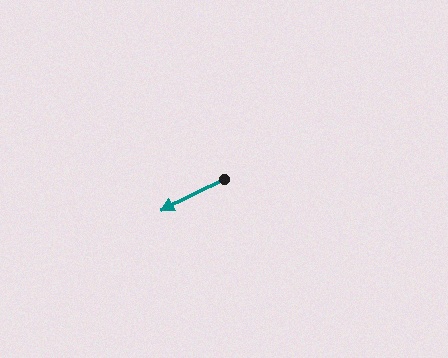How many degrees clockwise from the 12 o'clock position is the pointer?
Approximately 244 degrees.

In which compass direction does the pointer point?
Southwest.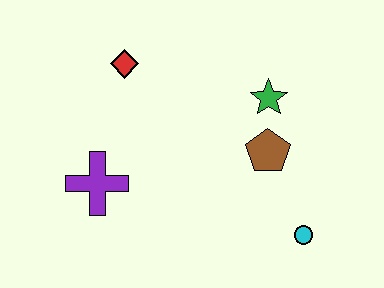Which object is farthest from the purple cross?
The cyan circle is farthest from the purple cross.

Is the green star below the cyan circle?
No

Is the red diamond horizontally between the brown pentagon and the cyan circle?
No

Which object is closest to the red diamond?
The purple cross is closest to the red diamond.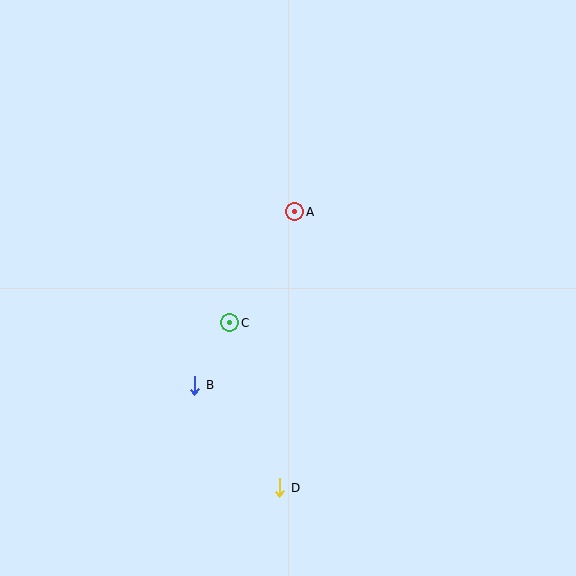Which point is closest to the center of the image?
Point C at (230, 323) is closest to the center.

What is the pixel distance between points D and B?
The distance between D and B is 133 pixels.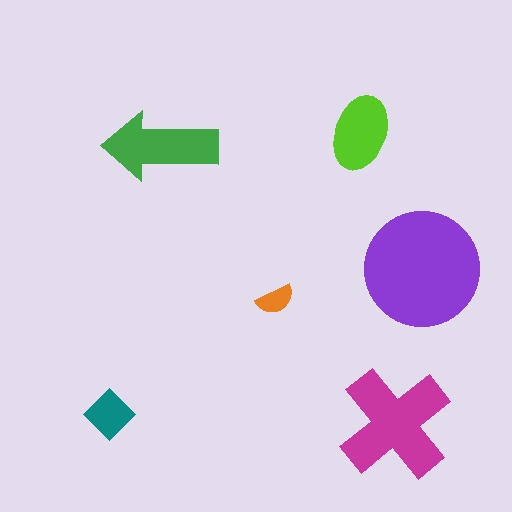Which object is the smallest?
The orange semicircle.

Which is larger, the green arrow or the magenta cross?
The magenta cross.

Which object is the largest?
The purple circle.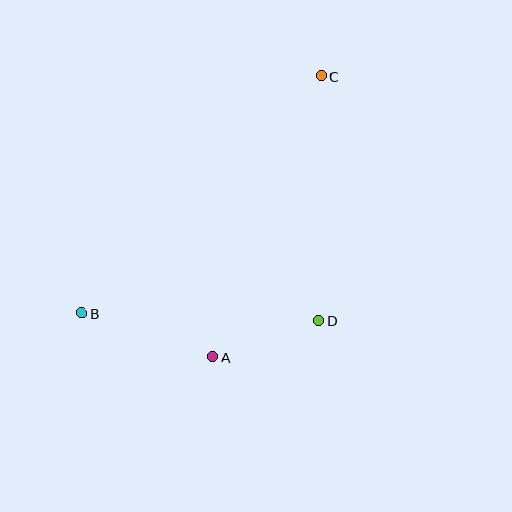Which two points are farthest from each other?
Points B and C are farthest from each other.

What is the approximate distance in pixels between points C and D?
The distance between C and D is approximately 245 pixels.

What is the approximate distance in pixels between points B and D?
The distance between B and D is approximately 237 pixels.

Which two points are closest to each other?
Points A and D are closest to each other.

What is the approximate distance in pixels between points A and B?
The distance between A and B is approximately 138 pixels.